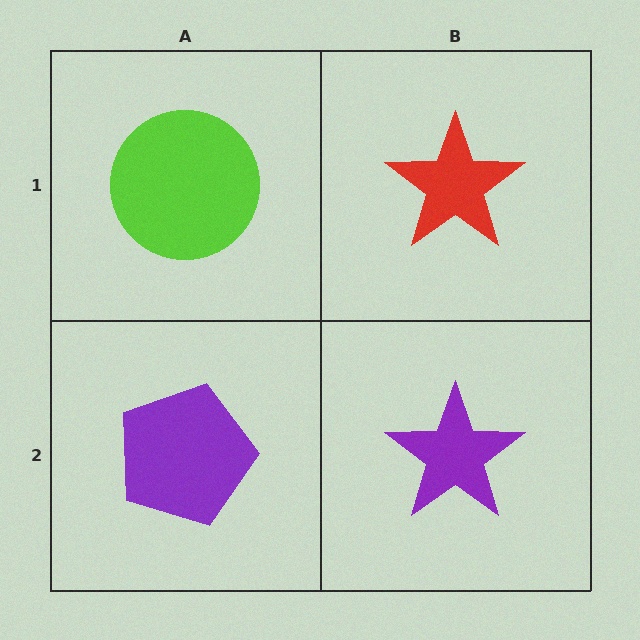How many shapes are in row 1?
2 shapes.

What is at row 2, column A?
A purple pentagon.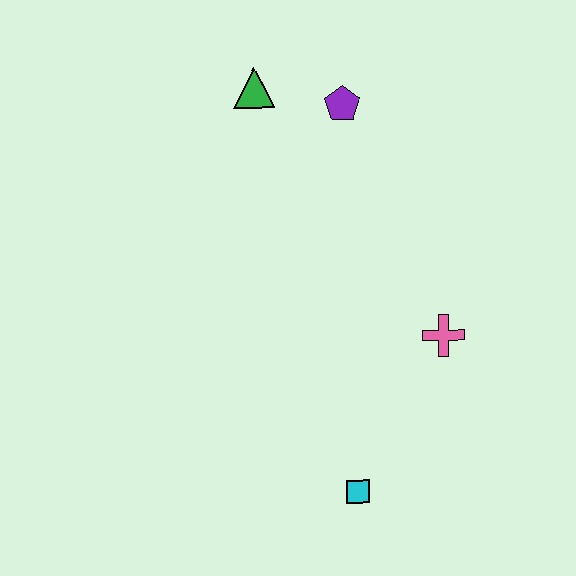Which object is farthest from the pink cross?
The green triangle is farthest from the pink cross.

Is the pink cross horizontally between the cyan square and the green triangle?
No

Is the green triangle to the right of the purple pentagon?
No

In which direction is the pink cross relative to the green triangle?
The pink cross is below the green triangle.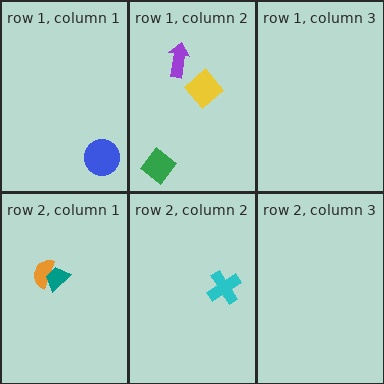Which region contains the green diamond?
The row 1, column 2 region.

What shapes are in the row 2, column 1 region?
The orange semicircle, the teal trapezoid.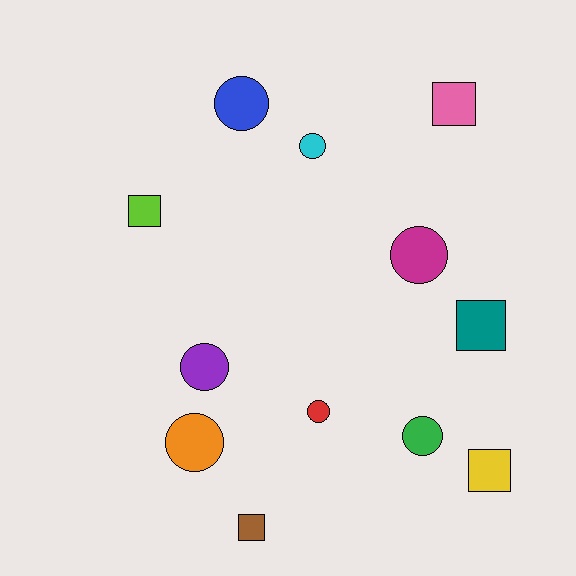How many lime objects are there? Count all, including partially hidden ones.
There is 1 lime object.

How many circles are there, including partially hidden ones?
There are 7 circles.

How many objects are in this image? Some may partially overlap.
There are 12 objects.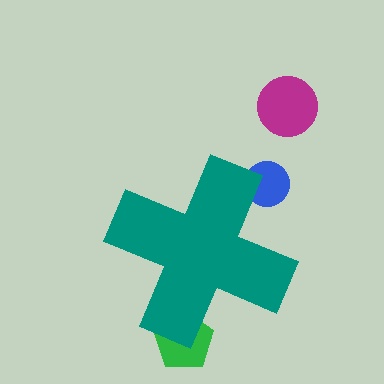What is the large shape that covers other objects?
A teal cross.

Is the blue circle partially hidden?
Yes, the blue circle is partially hidden behind the teal cross.